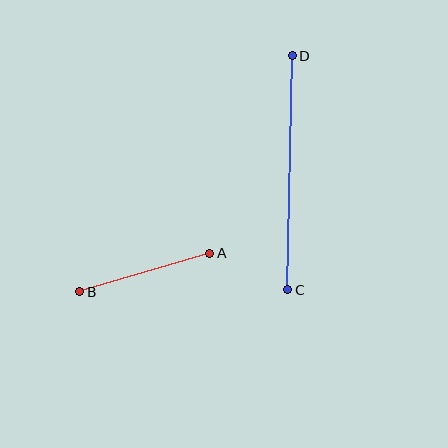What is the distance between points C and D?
The distance is approximately 234 pixels.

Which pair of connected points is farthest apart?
Points C and D are farthest apart.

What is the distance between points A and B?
The distance is approximately 136 pixels.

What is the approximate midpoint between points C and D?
The midpoint is at approximately (290, 173) pixels.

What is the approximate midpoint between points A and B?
The midpoint is at approximately (145, 272) pixels.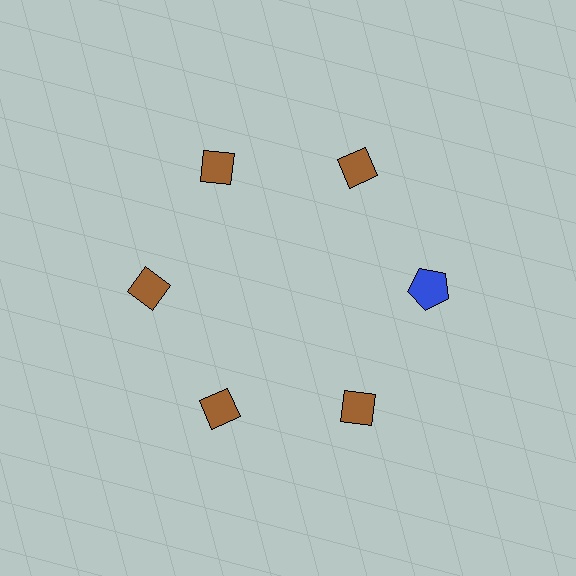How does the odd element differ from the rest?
It differs in both color (blue instead of brown) and shape (pentagon instead of diamond).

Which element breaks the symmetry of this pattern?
The blue pentagon at roughly the 3 o'clock position breaks the symmetry. All other shapes are brown diamonds.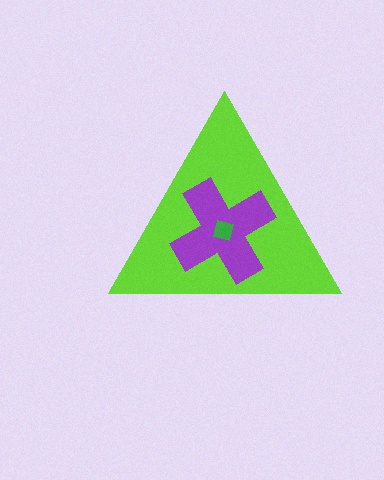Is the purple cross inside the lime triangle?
Yes.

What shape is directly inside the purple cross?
The green square.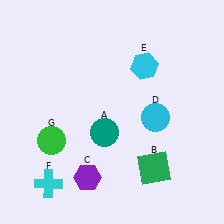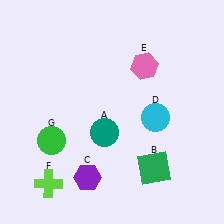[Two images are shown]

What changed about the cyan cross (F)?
In Image 1, F is cyan. In Image 2, it changed to lime.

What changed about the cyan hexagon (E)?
In Image 1, E is cyan. In Image 2, it changed to pink.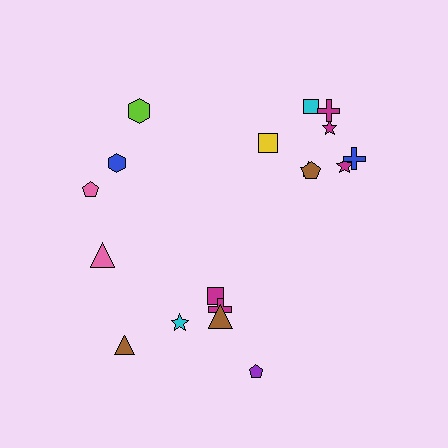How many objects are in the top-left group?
There are 4 objects.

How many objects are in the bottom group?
There are 6 objects.